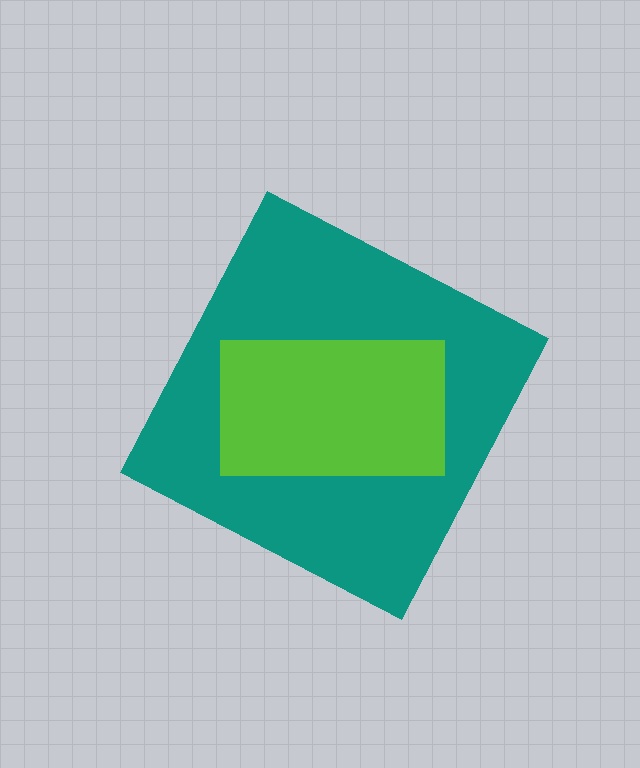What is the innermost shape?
The lime rectangle.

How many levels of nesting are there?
2.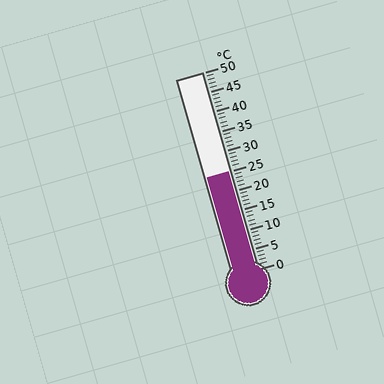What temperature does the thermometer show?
The thermometer shows approximately 25°C.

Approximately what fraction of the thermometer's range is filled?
The thermometer is filled to approximately 50% of its range.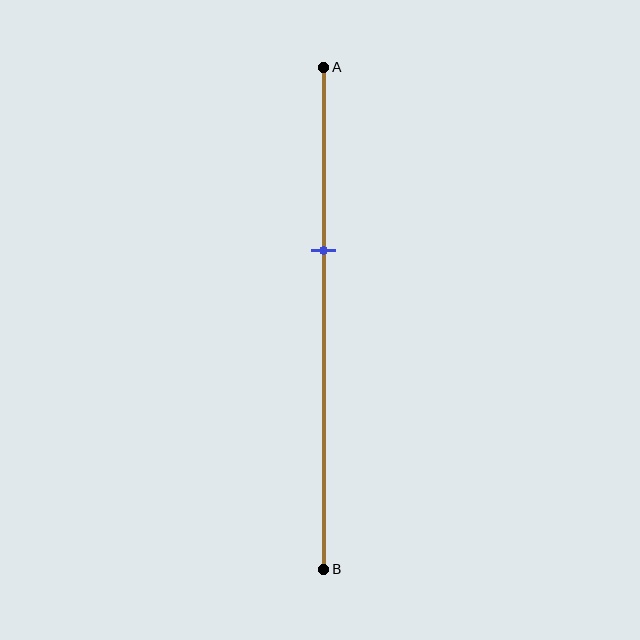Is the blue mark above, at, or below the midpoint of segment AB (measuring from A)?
The blue mark is above the midpoint of segment AB.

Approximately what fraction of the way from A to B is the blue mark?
The blue mark is approximately 35% of the way from A to B.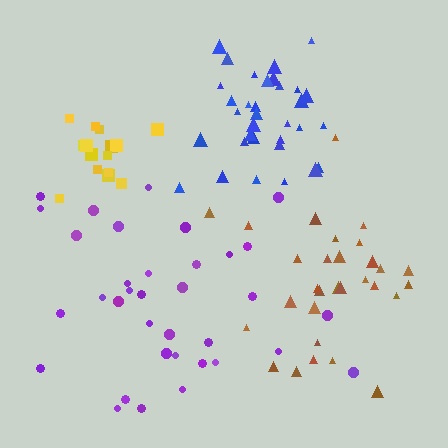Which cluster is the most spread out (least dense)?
Purple.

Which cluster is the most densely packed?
Blue.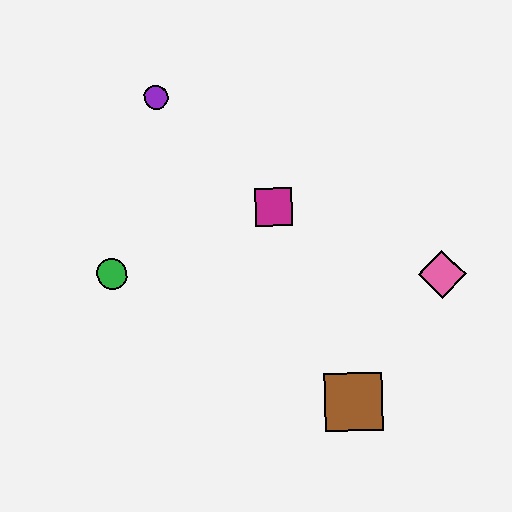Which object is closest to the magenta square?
The purple circle is closest to the magenta square.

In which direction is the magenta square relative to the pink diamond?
The magenta square is to the left of the pink diamond.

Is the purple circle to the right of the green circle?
Yes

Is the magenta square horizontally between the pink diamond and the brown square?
No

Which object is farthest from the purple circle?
The brown square is farthest from the purple circle.